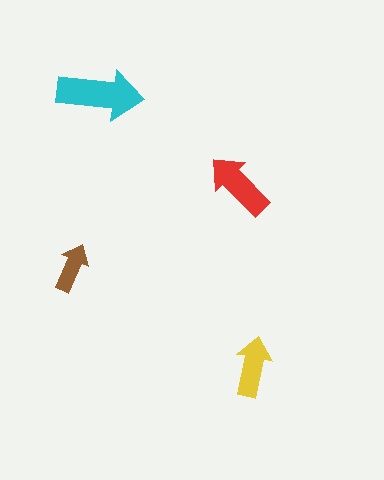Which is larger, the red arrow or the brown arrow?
The red one.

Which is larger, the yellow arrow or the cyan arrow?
The cyan one.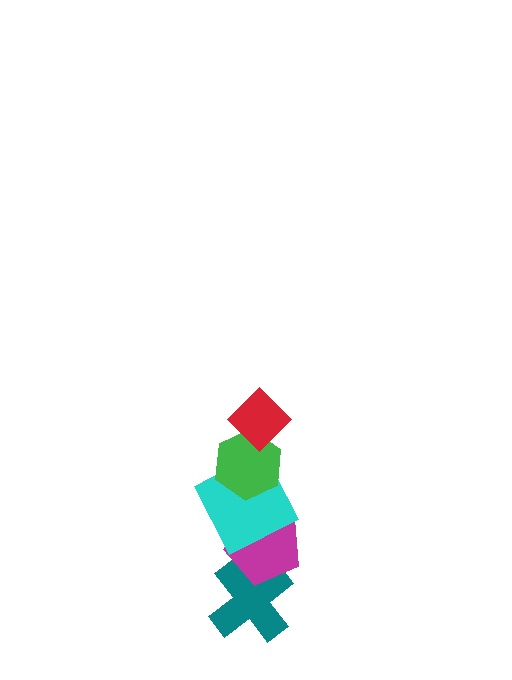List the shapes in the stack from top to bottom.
From top to bottom: the red diamond, the green hexagon, the cyan square, the magenta pentagon, the teal cross.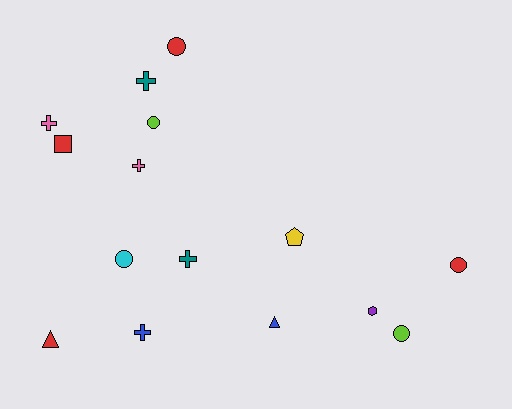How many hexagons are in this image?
There is 1 hexagon.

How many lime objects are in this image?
There are 2 lime objects.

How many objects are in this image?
There are 15 objects.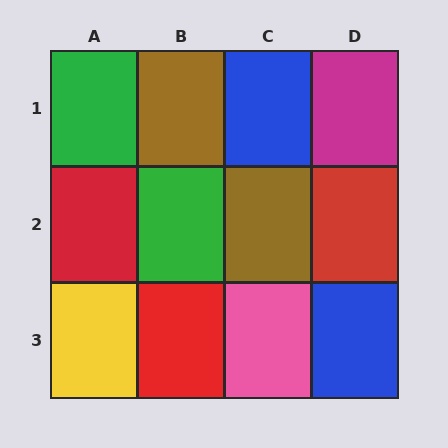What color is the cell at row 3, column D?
Blue.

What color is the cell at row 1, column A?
Green.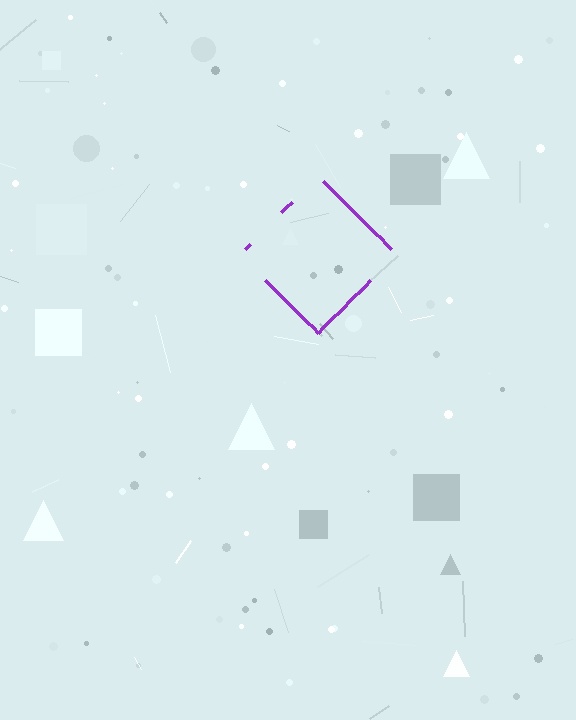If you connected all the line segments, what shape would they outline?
They would outline a diamond.